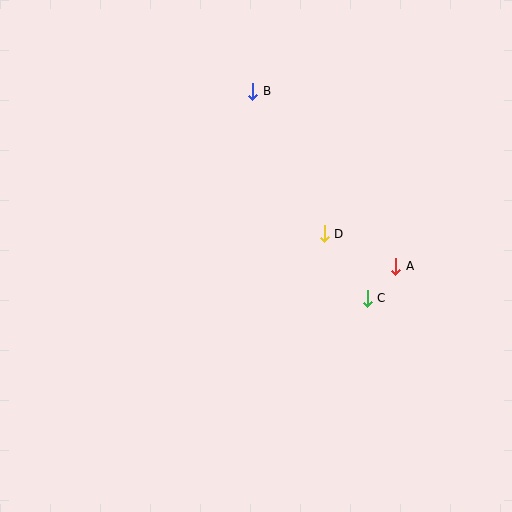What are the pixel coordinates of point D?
Point D is at (324, 234).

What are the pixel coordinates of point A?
Point A is at (396, 266).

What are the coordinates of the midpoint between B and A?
The midpoint between B and A is at (324, 179).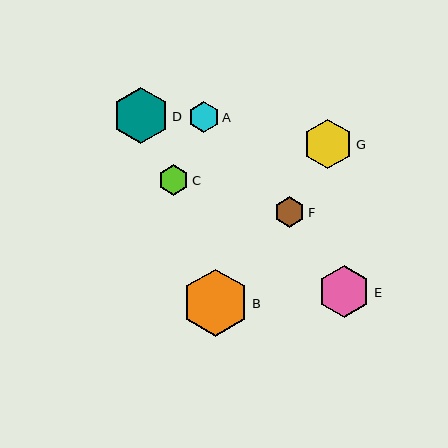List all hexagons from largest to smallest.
From largest to smallest: B, D, E, G, C, A, F.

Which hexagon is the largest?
Hexagon B is the largest with a size of approximately 67 pixels.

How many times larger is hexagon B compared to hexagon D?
Hexagon B is approximately 1.2 times the size of hexagon D.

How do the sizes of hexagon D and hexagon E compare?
Hexagon D and hexagon E are approximately the same size.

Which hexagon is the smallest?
Hexagon F is the smallest with a size of approximately 31 pixels.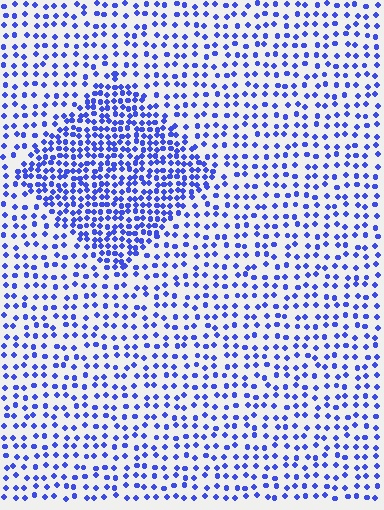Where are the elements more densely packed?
The elements are more densely packed inside the diamond boundary.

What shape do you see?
I see a diamond.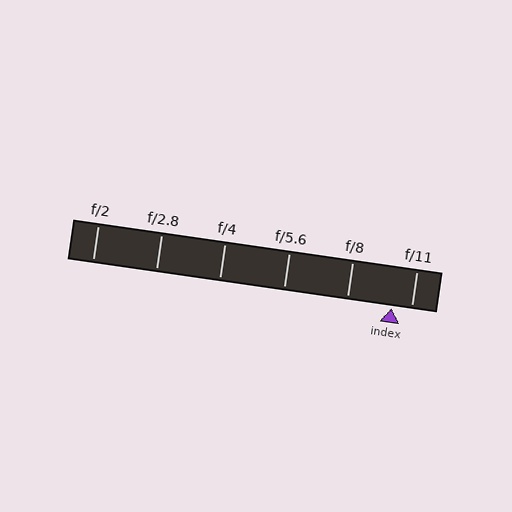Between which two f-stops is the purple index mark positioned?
The index mark is between f/8 and f/11.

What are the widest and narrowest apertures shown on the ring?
The widest aperture shown is f/2 and the narrowest is f/11.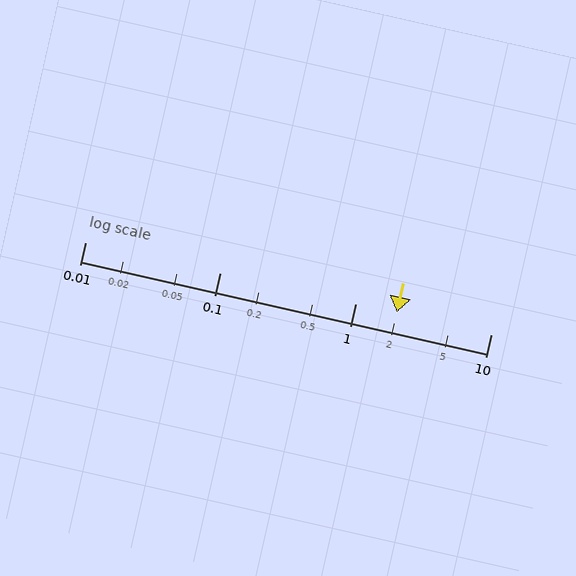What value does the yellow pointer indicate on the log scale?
The pointer indicates approximately 2.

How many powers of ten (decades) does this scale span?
The scale spans 3 decades, from 0.01 to 10.